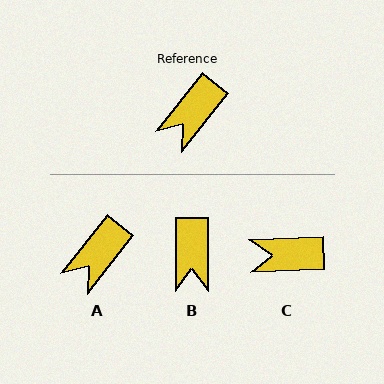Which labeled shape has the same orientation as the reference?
A.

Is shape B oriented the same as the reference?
No, it is off by about 38 degrees.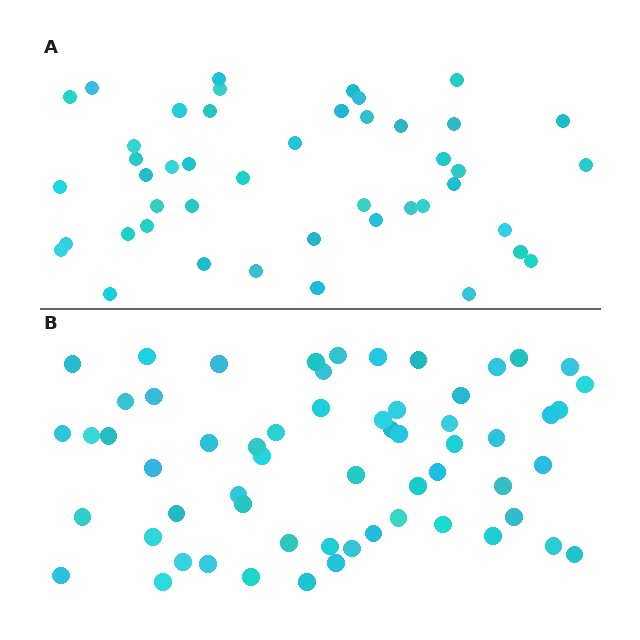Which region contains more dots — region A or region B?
Region B (the bottom region) has more dots.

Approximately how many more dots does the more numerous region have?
Region B has approximately 15 more dots than region A.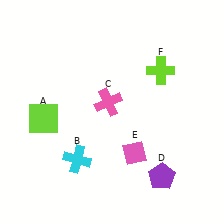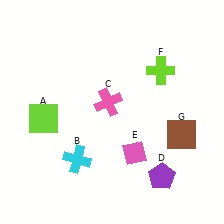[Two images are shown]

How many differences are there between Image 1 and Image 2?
There is 1 difference between the two images.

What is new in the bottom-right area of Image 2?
A brown square (G) was added in the bottom-right area of Image 2.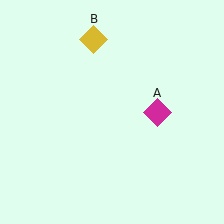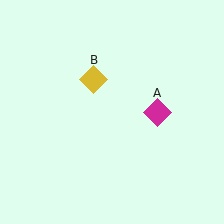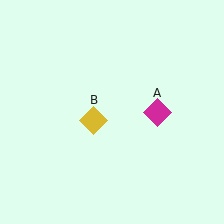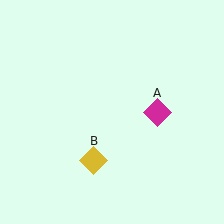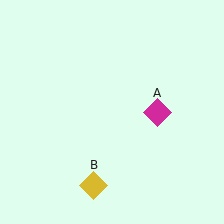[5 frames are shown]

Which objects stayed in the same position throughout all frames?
Magenta diamond (object A) remained stationary.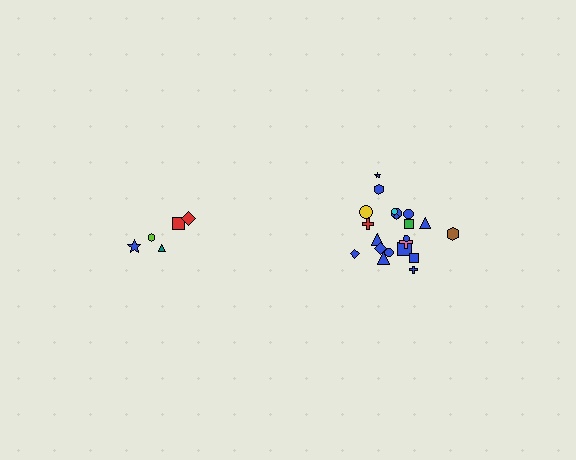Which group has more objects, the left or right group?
The right group.